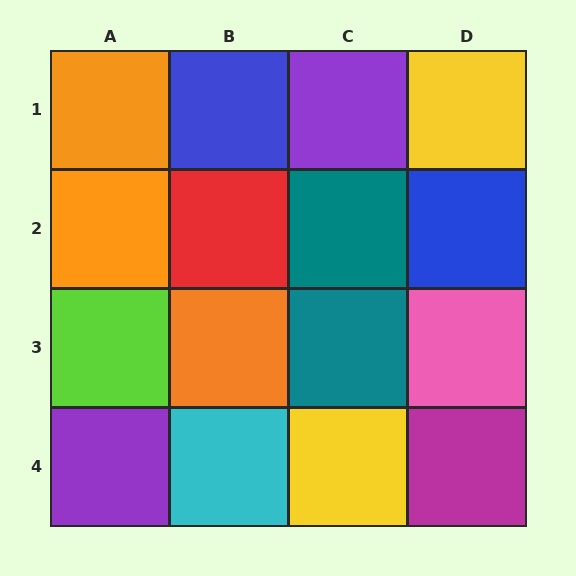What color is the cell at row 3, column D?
Pink.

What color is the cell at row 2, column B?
Red.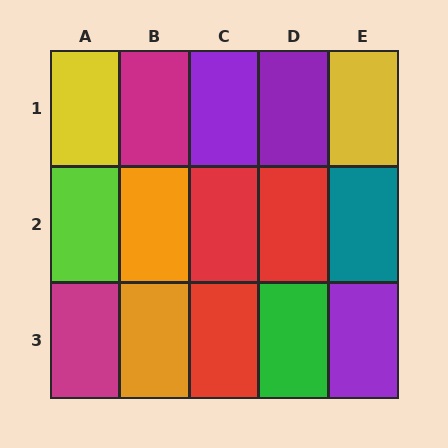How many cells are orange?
2 cells are orange.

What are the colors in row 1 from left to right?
Yellow, magenta, purple, purple, yellow.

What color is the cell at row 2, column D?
Red.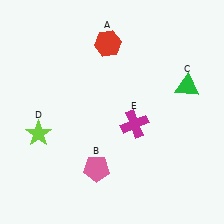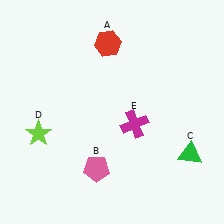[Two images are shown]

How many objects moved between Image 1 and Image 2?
1 object moved between the two images.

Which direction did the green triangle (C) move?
The green triangle (C) moved down.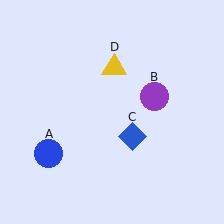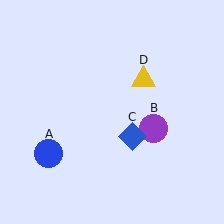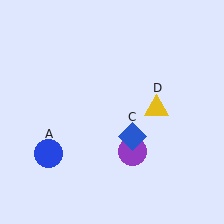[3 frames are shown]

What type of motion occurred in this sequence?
The purple circle (object B), yellow triangle (object D) rotated clockwise around the center of the scene.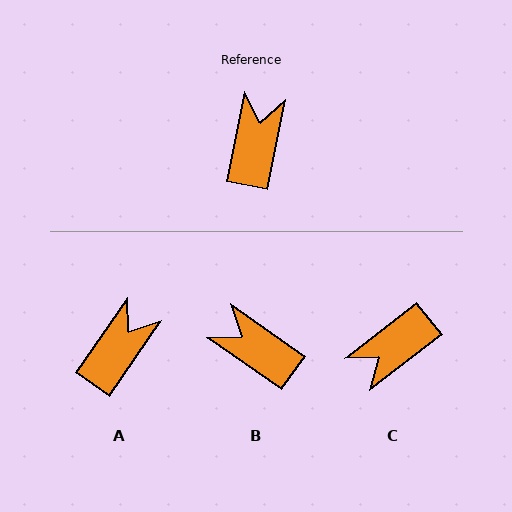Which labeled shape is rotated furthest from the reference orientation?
C, about 139 degrees away.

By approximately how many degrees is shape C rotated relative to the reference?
Approximately 139 degrees counter-clockwise.